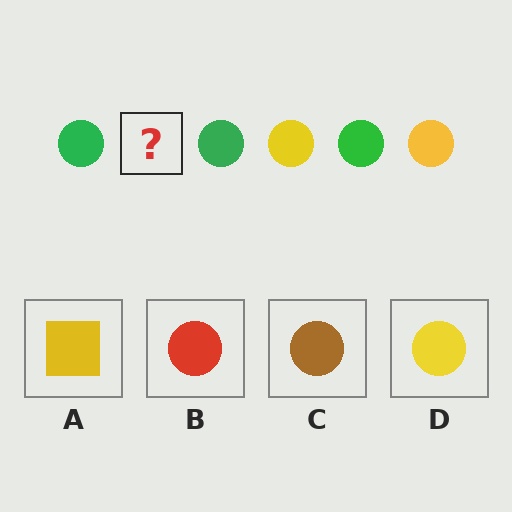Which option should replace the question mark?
Option D.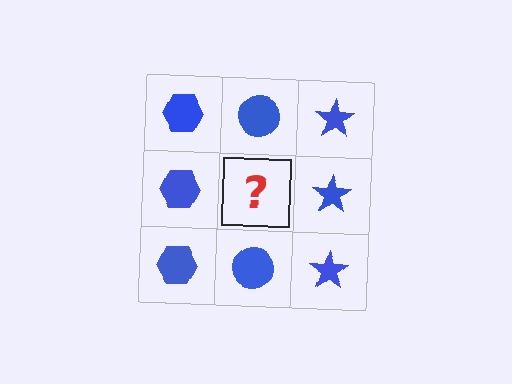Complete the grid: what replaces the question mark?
The question mark should be replaced with a blue circle.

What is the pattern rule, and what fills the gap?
The rule is that each column has a consistent shape. The gap should be filled with a blue circle.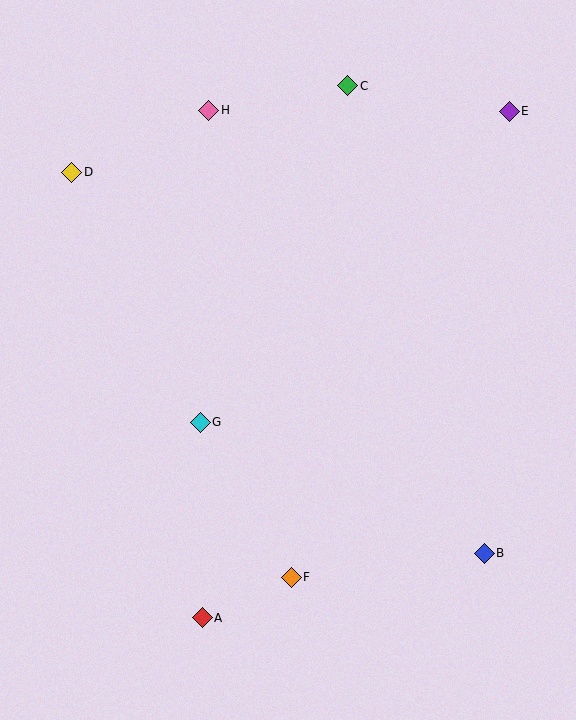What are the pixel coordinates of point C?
Point C is at (348, 86).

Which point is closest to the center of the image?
Point G at (200, 422) is closest to the center.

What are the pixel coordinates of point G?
Point G is at (200, 422).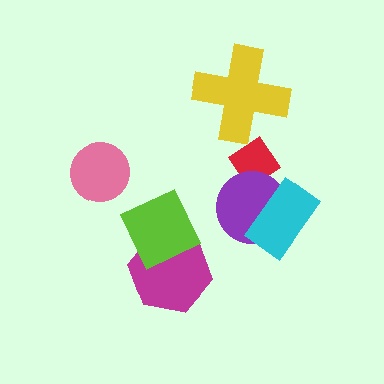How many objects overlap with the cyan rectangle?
1 object overlaps with the cyan rectangle.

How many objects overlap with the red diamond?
1 object overlaps with the red diamond.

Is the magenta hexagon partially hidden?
Yes, it is partially covered by another shape.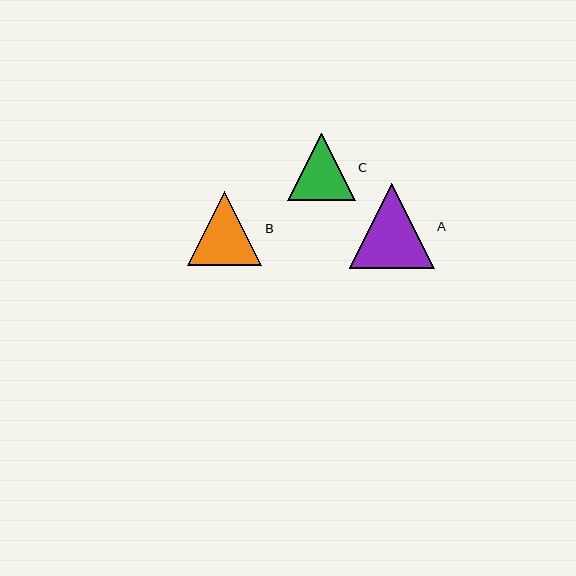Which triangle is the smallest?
Triangle C is the smallest with a size of approximately 68 pixels.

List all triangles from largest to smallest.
From largest to smallest: A, B, C.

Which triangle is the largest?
Triangle A is the largest with a size of approximately 85 pixels.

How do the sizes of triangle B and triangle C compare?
Triangle B and triangle C are approximately the same size.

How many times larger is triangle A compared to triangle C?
Triangle A is approximately 1.3 times the size of triangle C.